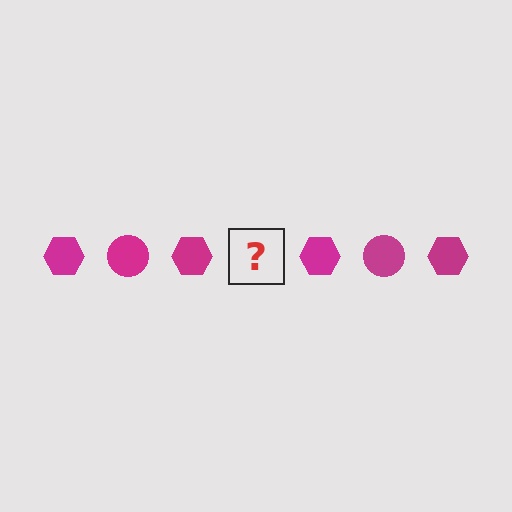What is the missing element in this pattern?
The missing element is a magenta circle.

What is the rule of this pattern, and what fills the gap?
The rule is that the pattern cycles through hexagon, circle shapes in magenta. The gap should be filled with a magenta circle.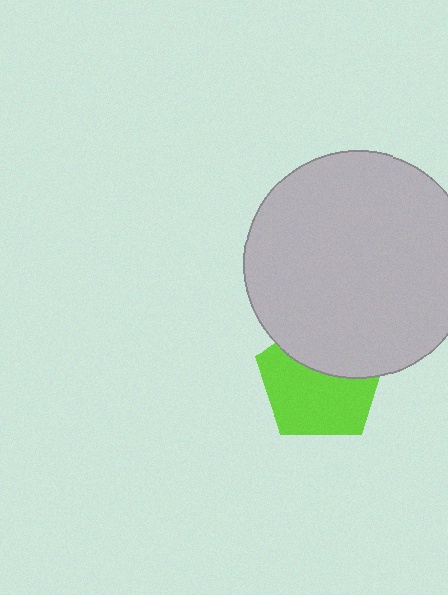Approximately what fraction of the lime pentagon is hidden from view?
Roughly 39% of the lime pentagon is hidden behind the light gray circle.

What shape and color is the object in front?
The object in front is a light gray circle.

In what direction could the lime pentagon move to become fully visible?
The lime pentagon could move down. That would shift it out from behind the light gray circle entirely.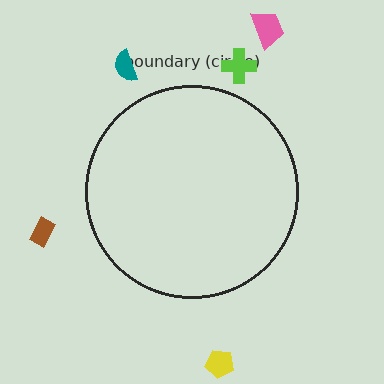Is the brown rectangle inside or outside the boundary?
Outside.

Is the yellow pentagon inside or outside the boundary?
Outside.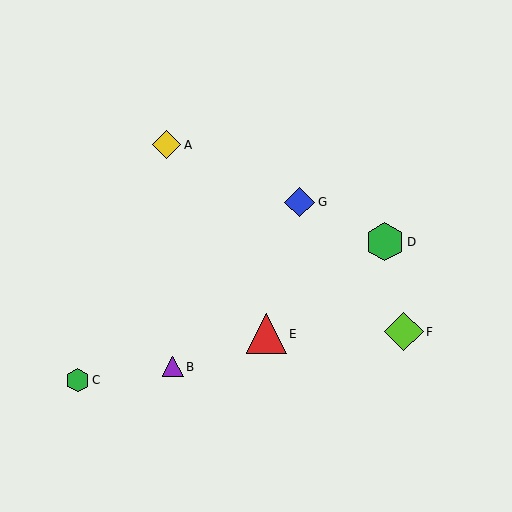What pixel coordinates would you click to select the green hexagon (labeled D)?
Click at (385, 242) to select the green hexagon D.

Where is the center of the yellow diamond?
The center of the yellow diamond is at (167, 145).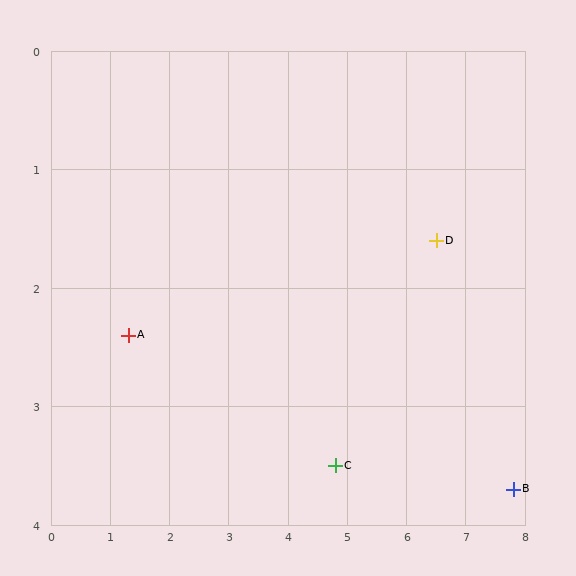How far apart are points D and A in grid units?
Points D and A are about 5.3 grid units apart.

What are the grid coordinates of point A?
Point A is at approximately (1.3, 2.4).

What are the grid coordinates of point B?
Point B is at approximately (7.8, 3.7).